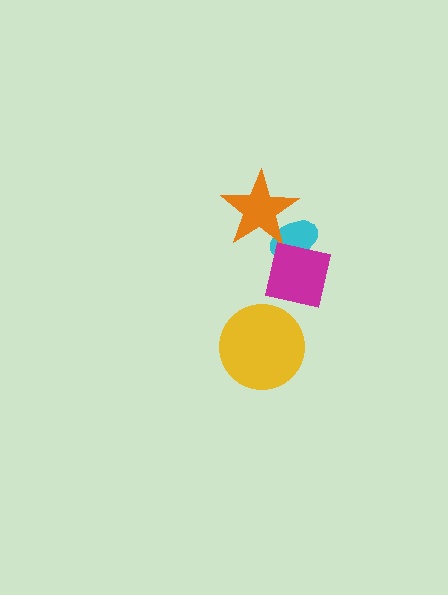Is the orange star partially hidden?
No, no other shape covers it.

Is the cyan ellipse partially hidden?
Yes, it is partially covered by another shape.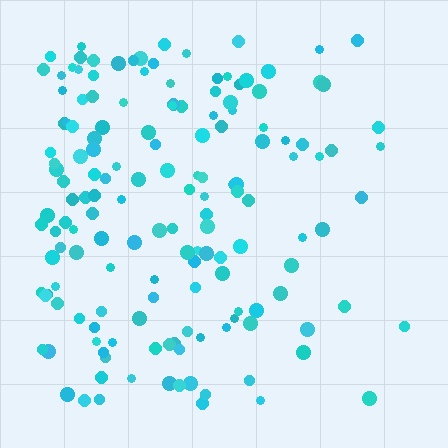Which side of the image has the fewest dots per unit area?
The right.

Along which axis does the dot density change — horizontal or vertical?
Horizontal.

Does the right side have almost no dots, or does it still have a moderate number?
Still a moderate number, just noticeably fewer than the left.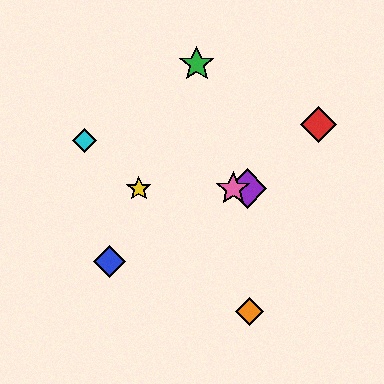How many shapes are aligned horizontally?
3 shapes (the yellow star, the purple diamond, the pink star) are aligned horizontally.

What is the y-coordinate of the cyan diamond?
The cyan diamond is at y≈141.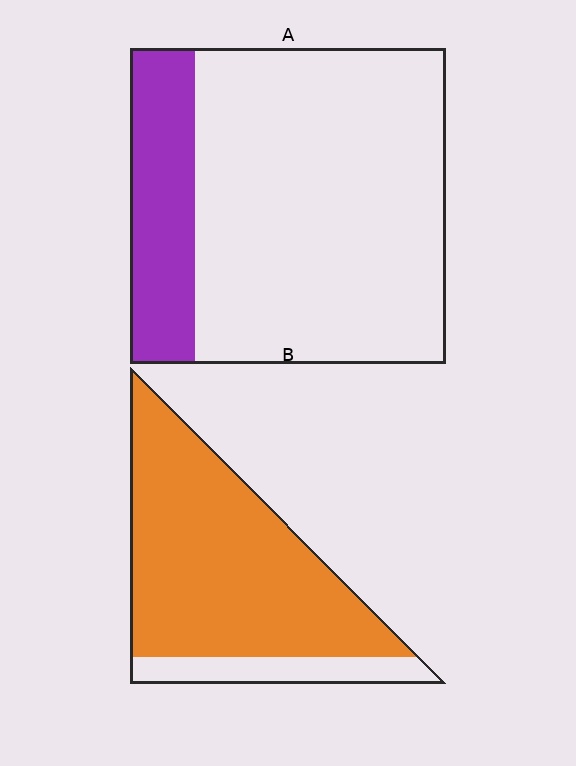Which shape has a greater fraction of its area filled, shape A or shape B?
Shape B.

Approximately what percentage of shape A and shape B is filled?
A is approximately 20% and B is approximately 85%.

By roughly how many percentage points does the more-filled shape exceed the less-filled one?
By roughly 65 percentage points (B over A).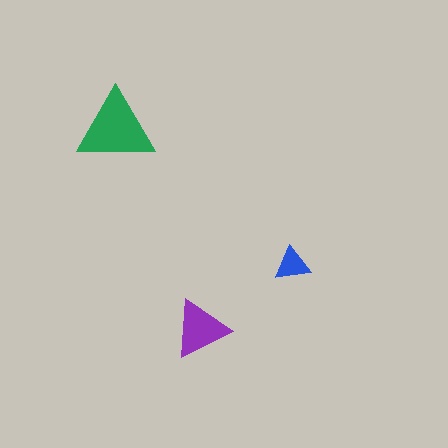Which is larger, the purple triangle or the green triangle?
The green one.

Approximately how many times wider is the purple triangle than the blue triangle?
About 1.5 times wider.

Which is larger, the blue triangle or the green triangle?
The green one.